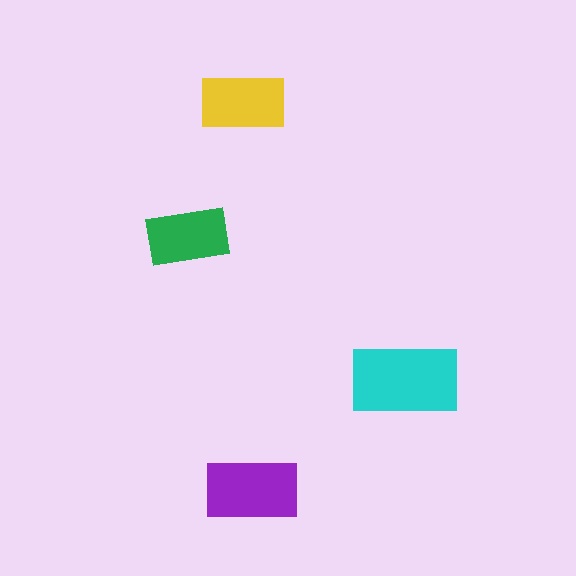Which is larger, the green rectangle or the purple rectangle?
The purple one.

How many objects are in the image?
There are 4 objects in the image.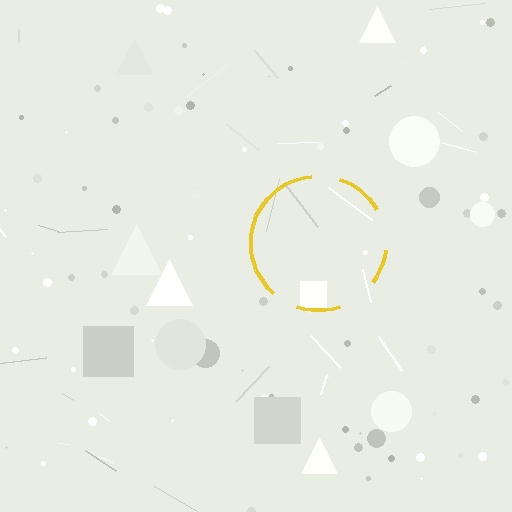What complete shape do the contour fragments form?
The contour fragments form a circle.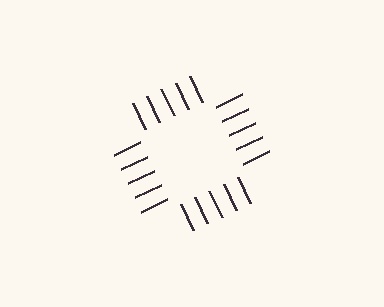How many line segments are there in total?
20 — 5 along each of the 4 edges.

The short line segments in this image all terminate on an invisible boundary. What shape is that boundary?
An illusory square — the line segments terminate on its edges but no continuous stroke is drawn.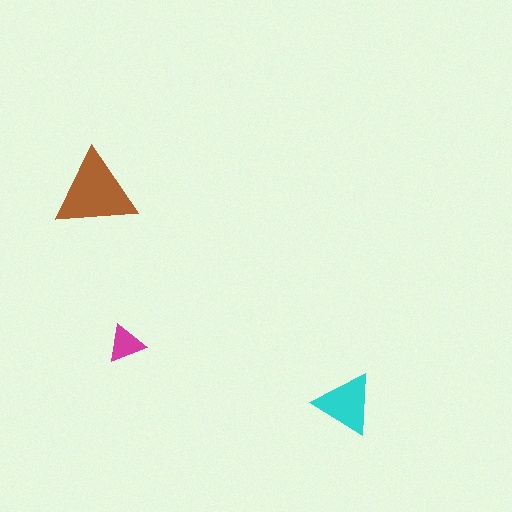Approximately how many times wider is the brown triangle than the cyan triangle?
About 1.5 times wider.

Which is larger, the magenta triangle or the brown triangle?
The brown one.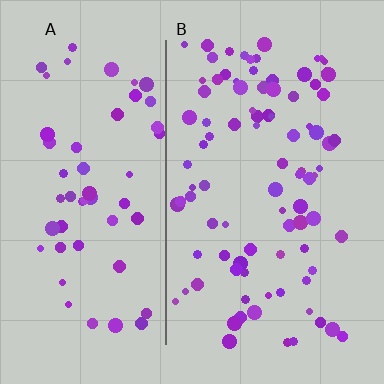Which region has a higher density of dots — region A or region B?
B (the right).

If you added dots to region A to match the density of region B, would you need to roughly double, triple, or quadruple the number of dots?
Approximately double.